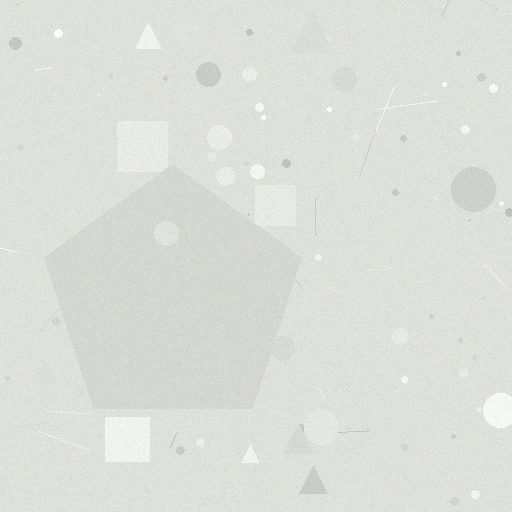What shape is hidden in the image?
A pentagon is hidden in the image.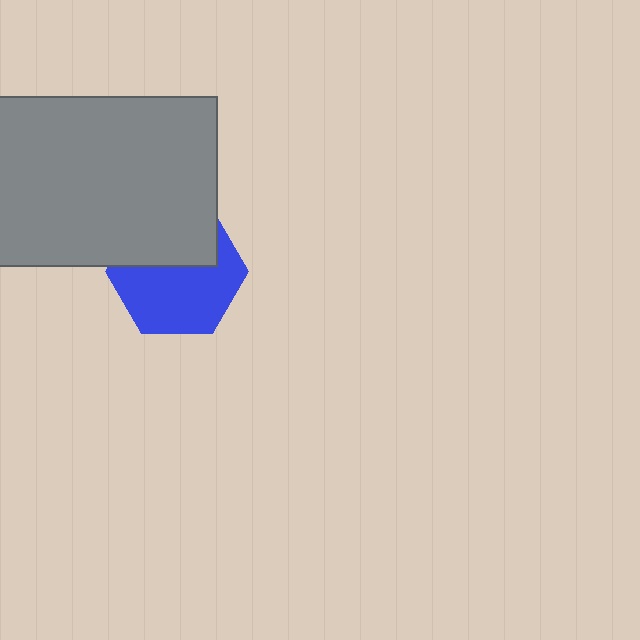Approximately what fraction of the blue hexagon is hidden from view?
Roughly 40% of the blue hexagon is hidden behind the gray rectangle.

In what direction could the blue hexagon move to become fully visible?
The blue hexagon could move down. That would shift it out from behind the gray rectangle entirely.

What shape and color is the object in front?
The object in front is a gray rectangle.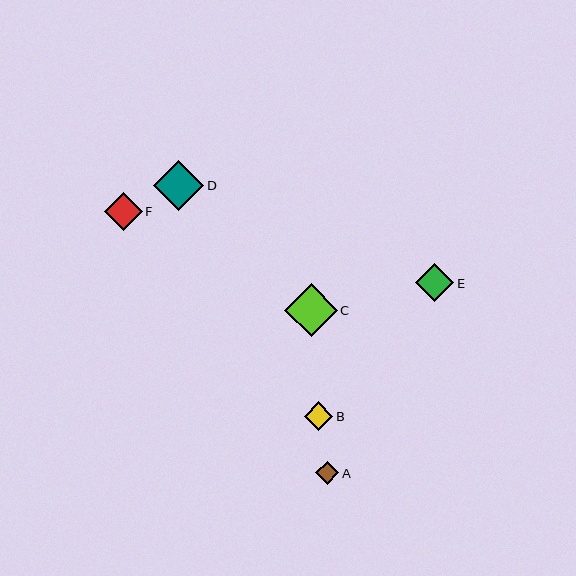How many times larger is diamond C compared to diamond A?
Diamond C is approximately 2.2 times the size of diamond A.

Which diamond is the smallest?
Diamond A is the smallest with a size of approximately 23 pixels.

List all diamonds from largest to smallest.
From largest to smallest: C, D, E, F, B, A.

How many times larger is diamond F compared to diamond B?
Diamond F is approximately 1.3 times the size of diamond B.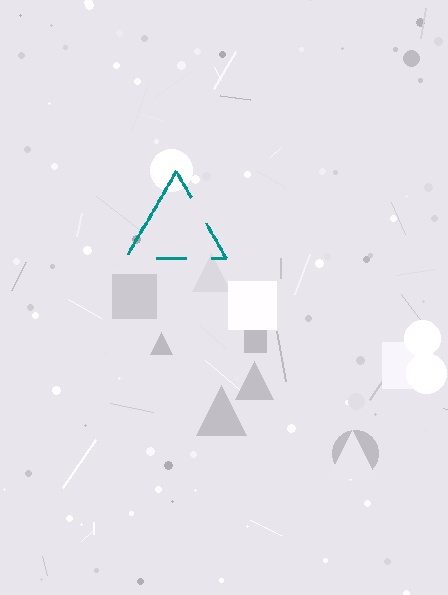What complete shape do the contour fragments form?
The contour fragments form a triangle.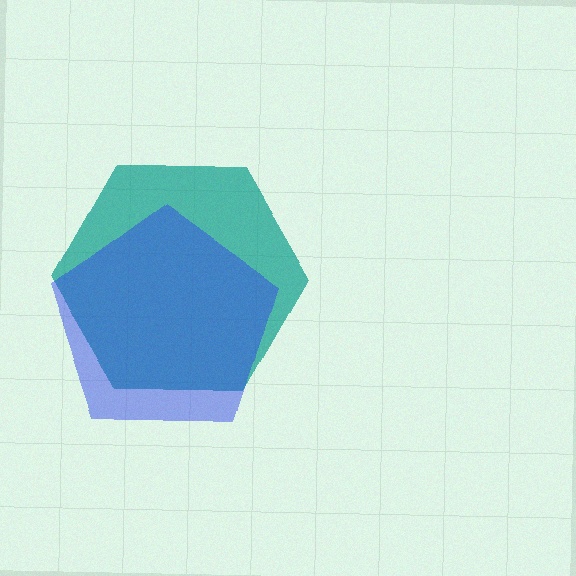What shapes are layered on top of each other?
The layered shapes are: a teal hexagon, a blue pentagon.